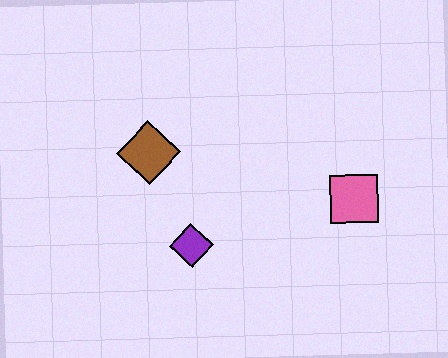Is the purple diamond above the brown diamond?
No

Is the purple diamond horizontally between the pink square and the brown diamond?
Yes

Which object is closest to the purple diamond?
The brown diamond is closest to the purple diamond.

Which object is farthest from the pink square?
The brown diamond is farthest from the pink square.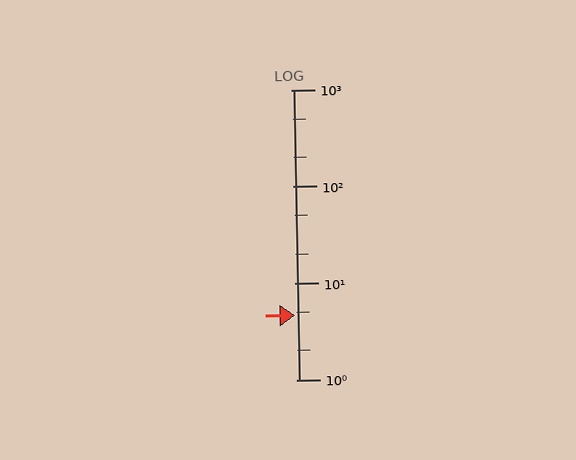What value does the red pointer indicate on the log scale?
The pointer indicates approximately 4.7.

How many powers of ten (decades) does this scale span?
The scale spans 3 decades, from 1 to 1000.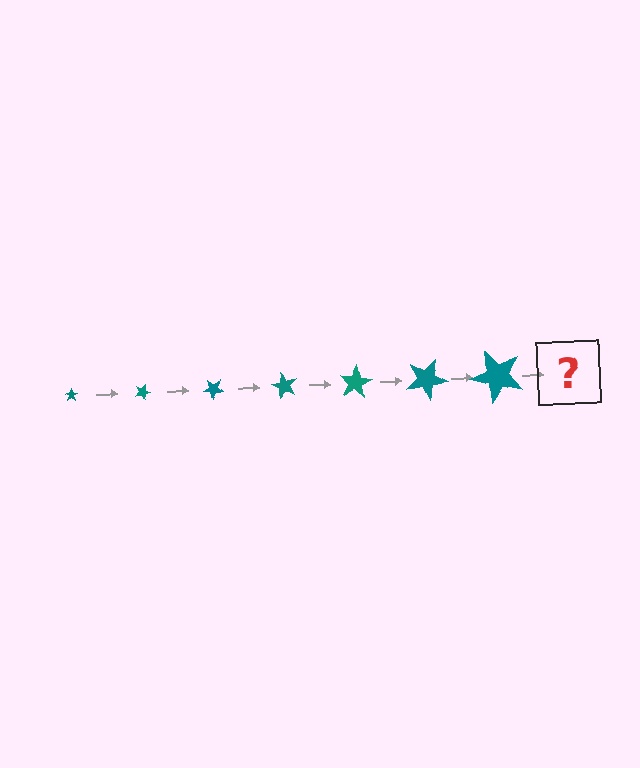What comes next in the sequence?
The next element should be a star, larger than the previous one and rotated 140 degrees from the start.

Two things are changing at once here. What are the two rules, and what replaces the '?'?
The two rules are that the star grows larger each step and it rotates 20 degrees each step. The '?' should be a star, larger than the previous one and rotated 140 degrees from the start.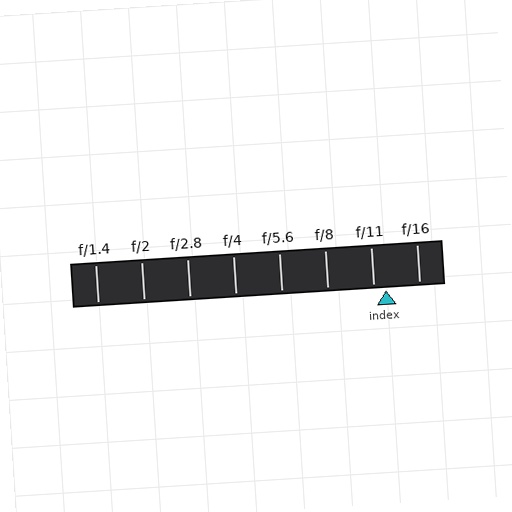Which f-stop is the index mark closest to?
The index mark is closest to f/11.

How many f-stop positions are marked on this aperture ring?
There are 8 f-stop positions marked.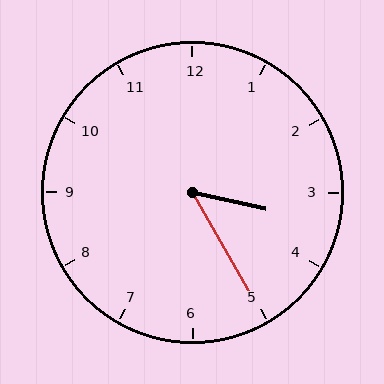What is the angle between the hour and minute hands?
Approximately 48 degrees.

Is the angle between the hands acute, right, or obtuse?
It is acute.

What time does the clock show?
3:25.